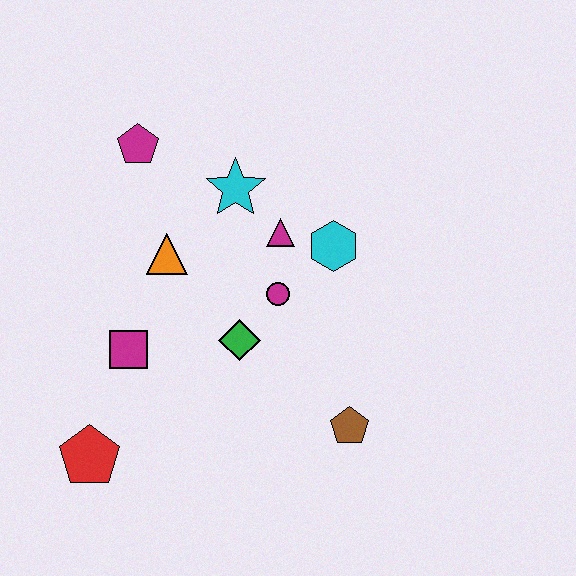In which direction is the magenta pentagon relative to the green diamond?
The magenta pentagon is above the green diamond.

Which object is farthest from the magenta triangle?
The red pentagon is farthest from the magenta triangle.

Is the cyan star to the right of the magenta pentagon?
Yes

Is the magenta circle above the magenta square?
Yes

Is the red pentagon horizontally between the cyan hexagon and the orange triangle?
No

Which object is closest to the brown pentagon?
The green diamond is closest to the brown pentagon.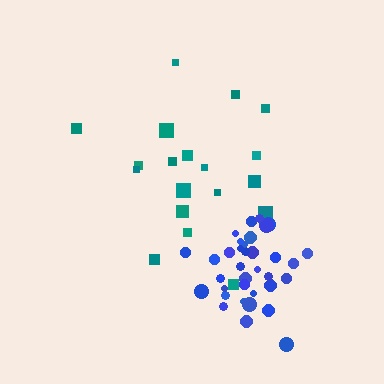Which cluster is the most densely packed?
Blue.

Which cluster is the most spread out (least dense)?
Teal.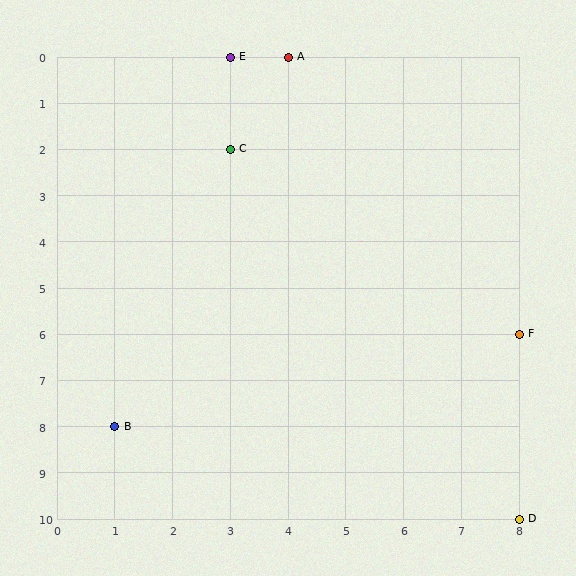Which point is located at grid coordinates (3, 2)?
Point C is at (3, 2).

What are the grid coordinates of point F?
Point F is at grid coordinates (8, 6).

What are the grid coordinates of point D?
Point D is at grid coordinates (8, 10).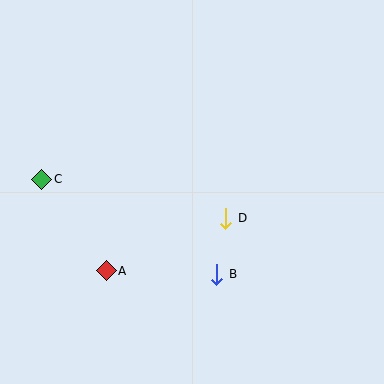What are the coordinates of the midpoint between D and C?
The midpoint between D and C is at (134, 199).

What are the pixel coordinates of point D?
Point D is at (226, 218).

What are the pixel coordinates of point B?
Point B is at (217, 274).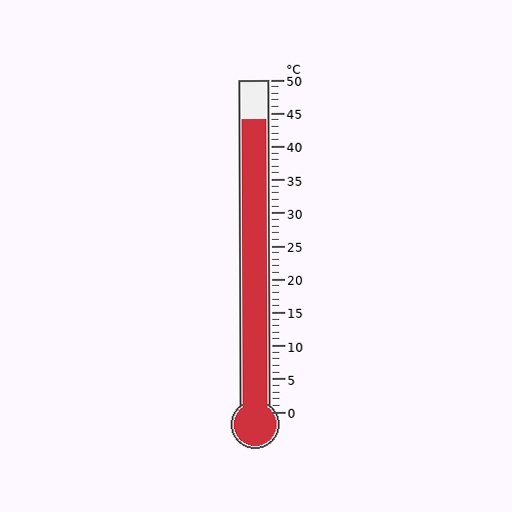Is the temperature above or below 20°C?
The temperature is above 20°C.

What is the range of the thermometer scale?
The thermometer scale ranges from 0°C to 50°C.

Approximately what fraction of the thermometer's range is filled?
The thermometer is filled to approximately 90% of its range.